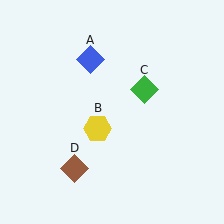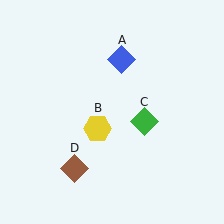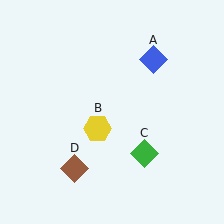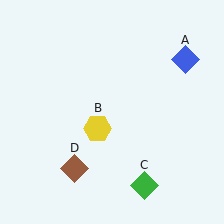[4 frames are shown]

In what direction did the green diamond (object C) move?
The green diamond (object C) moved down.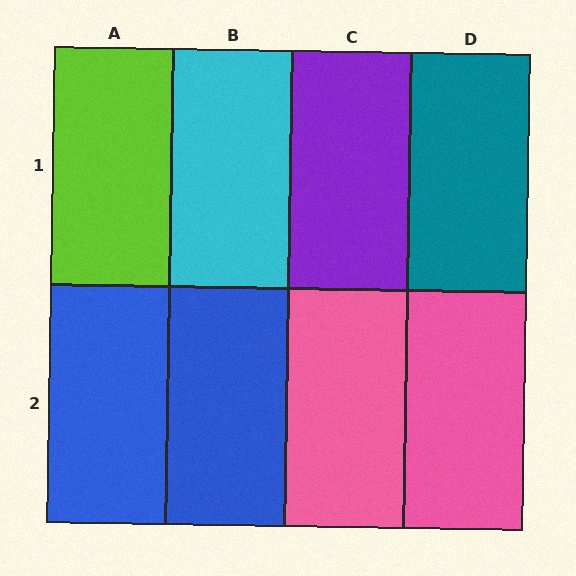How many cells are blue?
2 cells are blue.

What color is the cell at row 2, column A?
Blue.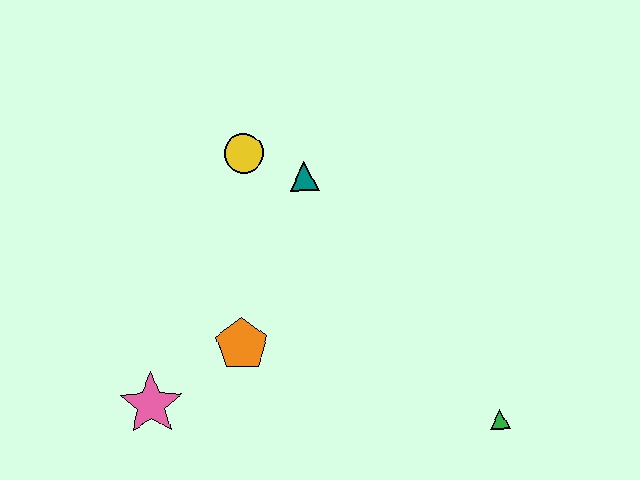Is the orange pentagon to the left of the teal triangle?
Yes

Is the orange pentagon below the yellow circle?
Yes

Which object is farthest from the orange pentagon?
The green triangle is farthest from the orange pentagon.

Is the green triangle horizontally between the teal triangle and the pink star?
No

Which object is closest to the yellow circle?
The teal triangle is closest to the yellow circle.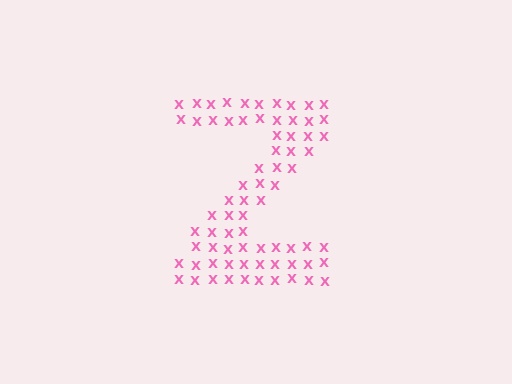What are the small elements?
The small elements are letter X's.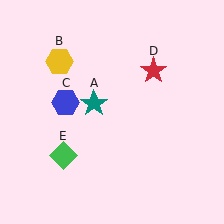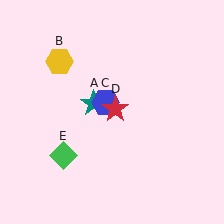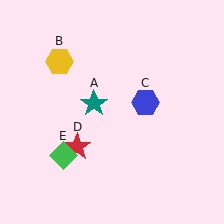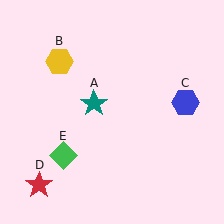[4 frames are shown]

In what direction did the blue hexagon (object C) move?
The blue hexagon (object C) moved right.